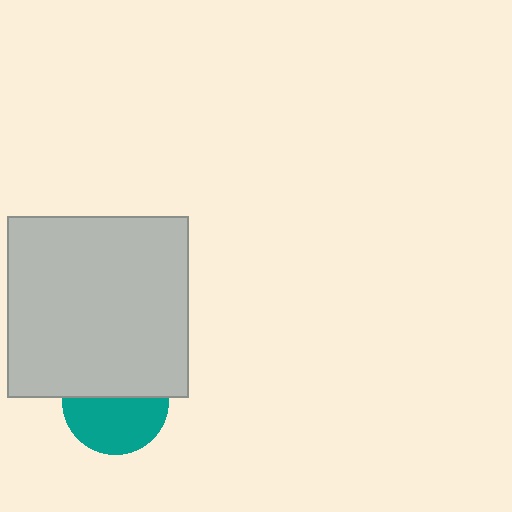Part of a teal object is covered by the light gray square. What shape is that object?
It is a circle.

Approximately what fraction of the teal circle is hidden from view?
Roughly 46% of the teal circle is hidden behind the light gray square.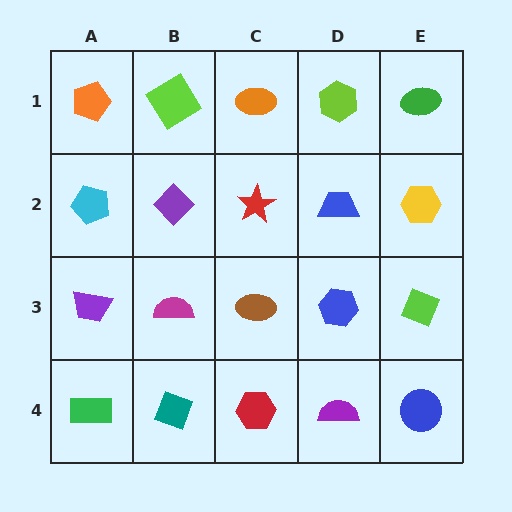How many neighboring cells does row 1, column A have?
2.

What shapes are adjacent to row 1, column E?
A yellow hexagon (row 2, column E), a lime hexagon (row 1, column D).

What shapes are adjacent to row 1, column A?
A cyan pentagon (row 2, column A), a lime diamond (row 1, column B).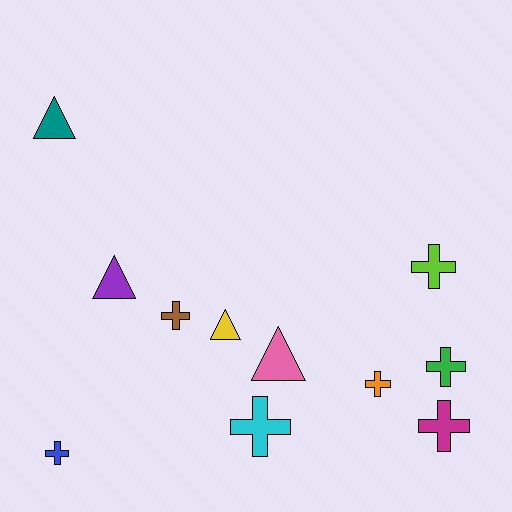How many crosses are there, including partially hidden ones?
There are 7 crosses.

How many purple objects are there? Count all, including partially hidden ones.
There is 1 purple object.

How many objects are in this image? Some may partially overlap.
There are 11 objects.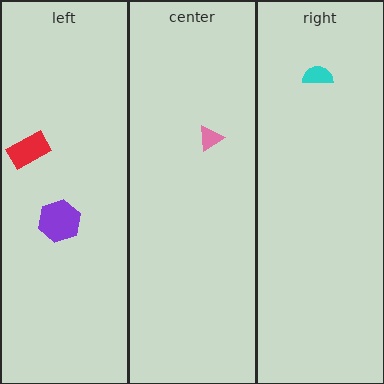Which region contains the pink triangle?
The center region.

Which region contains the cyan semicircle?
The right region.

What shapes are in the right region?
The cyan semicircle.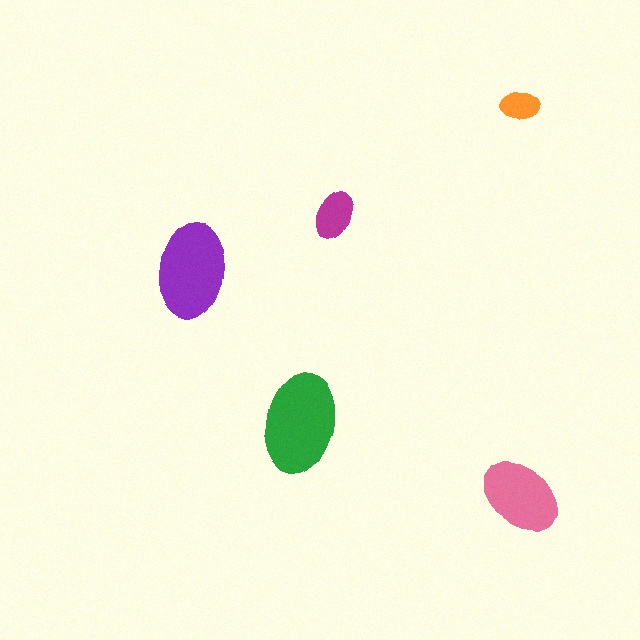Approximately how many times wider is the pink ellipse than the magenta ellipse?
About 1.5 times wider.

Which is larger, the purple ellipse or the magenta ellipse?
The purple one.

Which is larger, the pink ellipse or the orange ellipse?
The pink one.